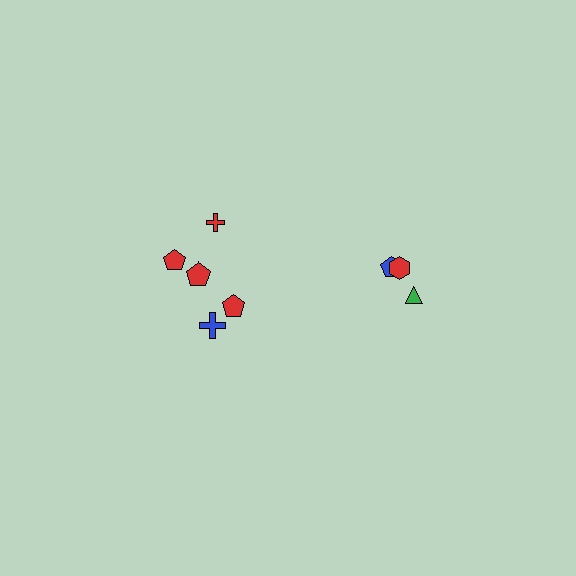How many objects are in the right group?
There are 3 objects.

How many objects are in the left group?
There are 6 objects.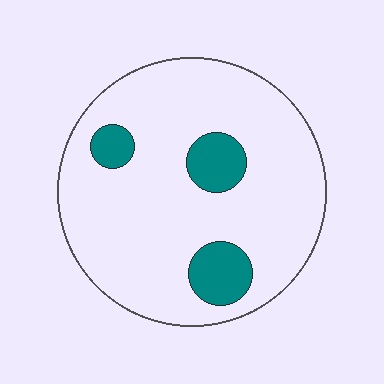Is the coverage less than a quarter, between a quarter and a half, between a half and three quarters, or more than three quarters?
Less than a quarter.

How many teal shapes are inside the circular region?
3.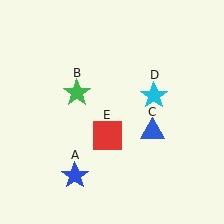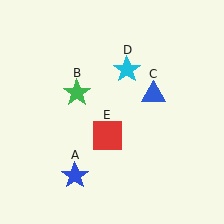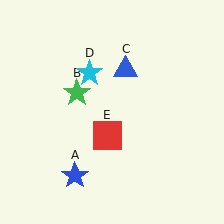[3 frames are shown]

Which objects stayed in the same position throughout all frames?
Blue star (object A) and green star (object B) and red square (object E) remained stationary.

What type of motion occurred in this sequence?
The blue triangle (object C), cyan star (object D) rotated counterclockwise around the center of the scene.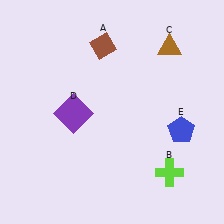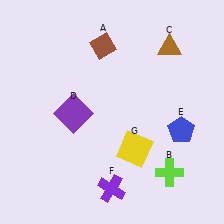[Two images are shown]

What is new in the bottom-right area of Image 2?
A yellow square (G) was added in the bottom-right area of Image 2.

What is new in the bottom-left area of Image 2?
A purple cross (F) was added in the bottom-left area of Image 2.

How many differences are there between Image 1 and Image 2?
There are 2 differences between the two images.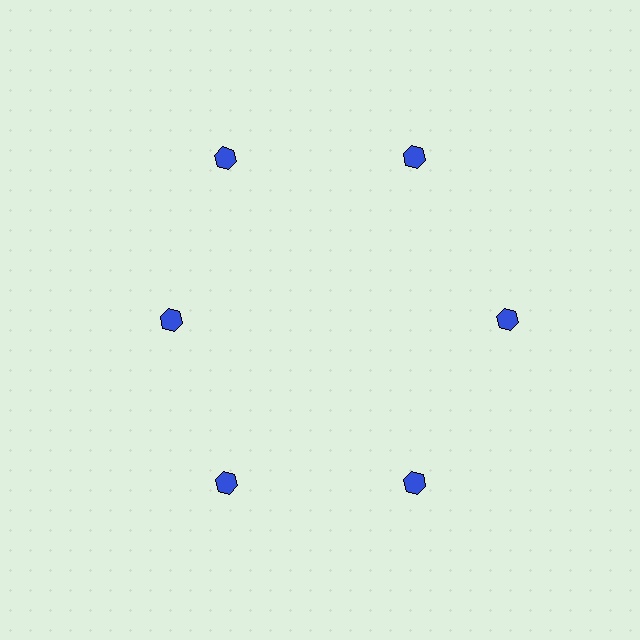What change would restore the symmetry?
The symmetry would be restored by moving it outward, back onto the ring so that all 6 hexagons sit at equal angles and equal distance from the center.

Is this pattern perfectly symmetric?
No. The 6 blue hexagons are arranged in a ring, but one element near the 9 o'clock position is pulled inward toward the center, breaking the 6-fold rotational symmetry.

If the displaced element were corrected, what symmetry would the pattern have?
It would have 6-fold rotational symmetry — the pattern would map onto itself every 60 degrees.